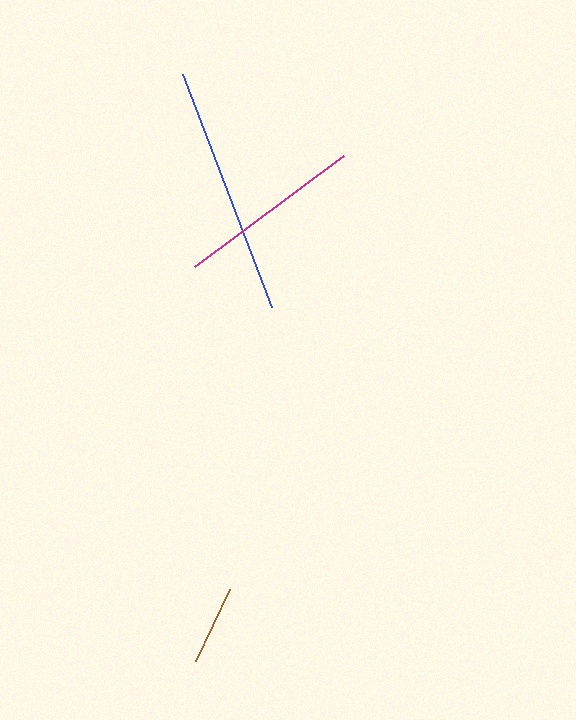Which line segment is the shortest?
The brown line is the shortest at approximately 79 pixels.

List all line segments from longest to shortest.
From longest to shortest: blue, magenta, brown.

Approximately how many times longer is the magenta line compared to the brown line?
The magenta line is approximately 2.3 times the length of the brown line.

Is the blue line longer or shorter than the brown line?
The blue line is longer than the brown line.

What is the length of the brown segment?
The brown segment is approximately 79 pixels long.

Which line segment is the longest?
The blue line is the longest at approximately 250 pixels.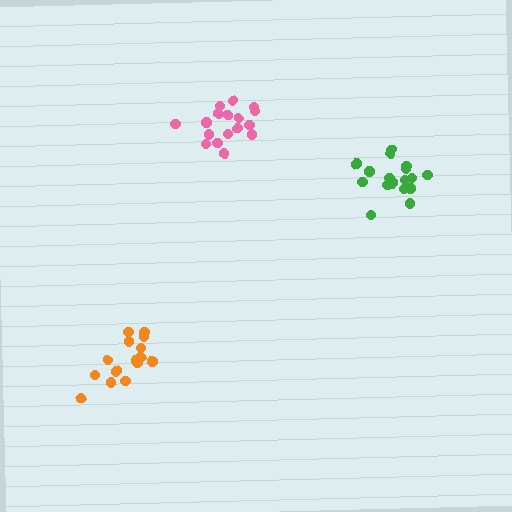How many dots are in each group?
Group 1: 15 dots, Group 2: 17 dots, Group 3: 17 dots (49 total).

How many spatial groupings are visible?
There are 3 spatial groupings.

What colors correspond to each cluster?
The clusters are colored: orange, green, pink.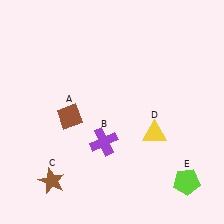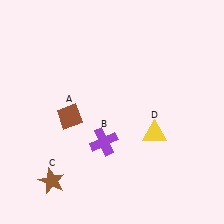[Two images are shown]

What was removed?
The lime pentagon (E) was removed in Image 2.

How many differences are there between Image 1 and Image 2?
There is 1 difference between the two images.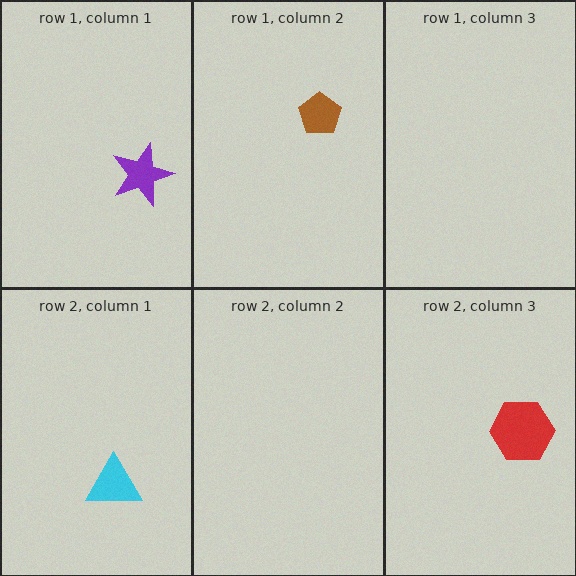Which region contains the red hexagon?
The row 2, column 3 region.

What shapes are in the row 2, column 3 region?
The red hexagon.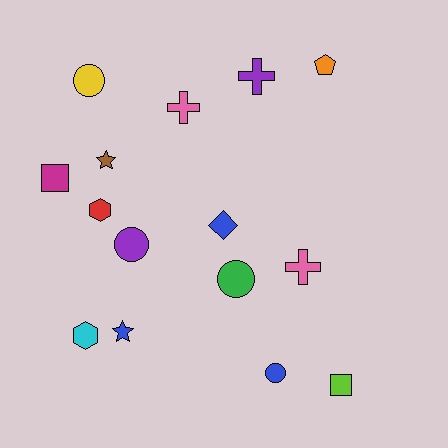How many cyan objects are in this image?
There is 1 cyan object.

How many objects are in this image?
There are 15 objects.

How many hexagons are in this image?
There are 2 hexagons.